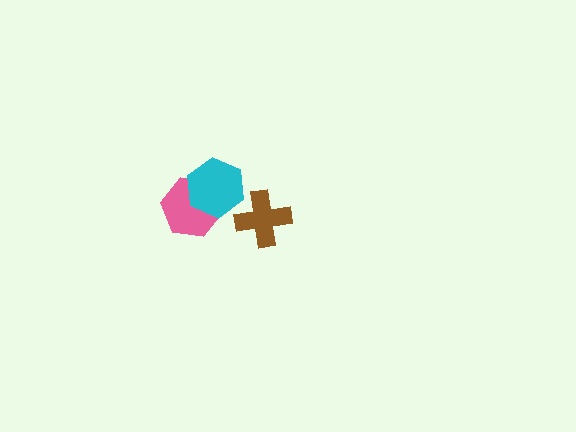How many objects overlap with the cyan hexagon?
1 object overlaps with the cyan hexagon.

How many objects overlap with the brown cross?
0 objects overlap with the brown cross.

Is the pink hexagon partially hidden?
Yes, it is partially covered by another shape.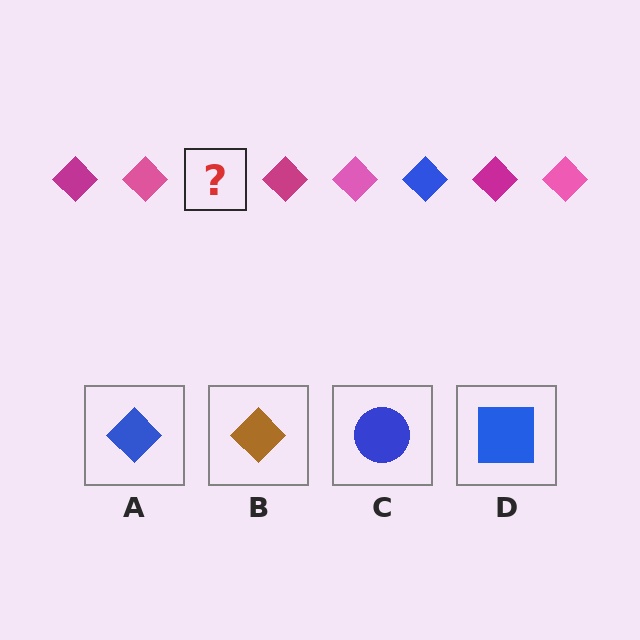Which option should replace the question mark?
Option A.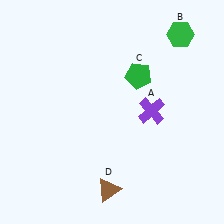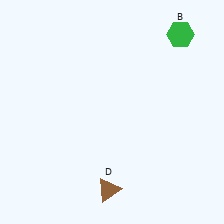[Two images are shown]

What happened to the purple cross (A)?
The purple cross (A) was removed in Image 2. It was in the top-right area of Image 1.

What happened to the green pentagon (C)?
The green pentagon (C) was removed in Image 2. It was in the top-right area of Image 1.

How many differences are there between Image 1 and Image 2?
There are 2 differences between the two images.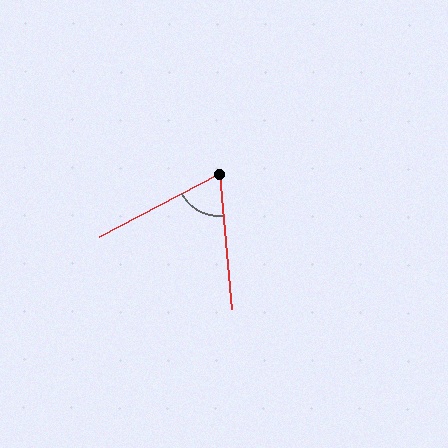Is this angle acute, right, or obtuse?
It is acute.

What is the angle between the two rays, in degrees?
Approximately 67 degrees.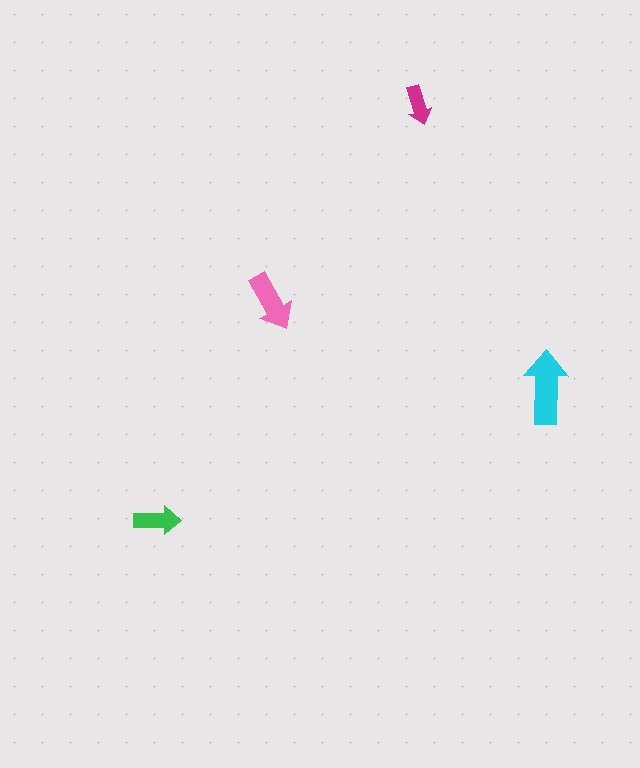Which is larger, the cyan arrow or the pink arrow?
The cyan one.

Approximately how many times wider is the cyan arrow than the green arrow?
About 1.5 times wider.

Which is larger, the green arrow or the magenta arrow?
The green one.